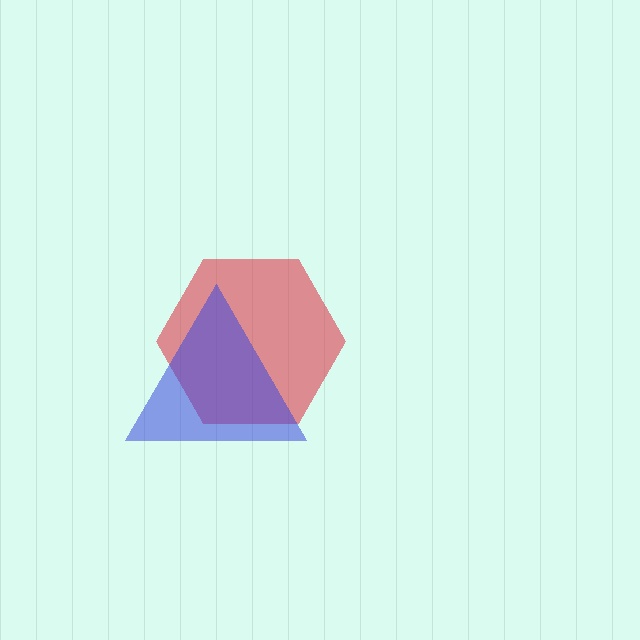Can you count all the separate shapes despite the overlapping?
Yes, there are 2 separate shapes.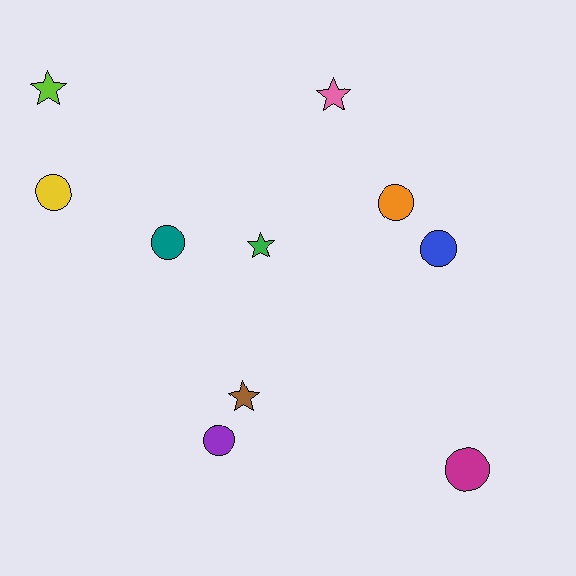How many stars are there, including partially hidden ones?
There are 4 stars.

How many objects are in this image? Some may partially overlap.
There are 10 objects.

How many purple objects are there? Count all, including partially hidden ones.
There is 1 purple object.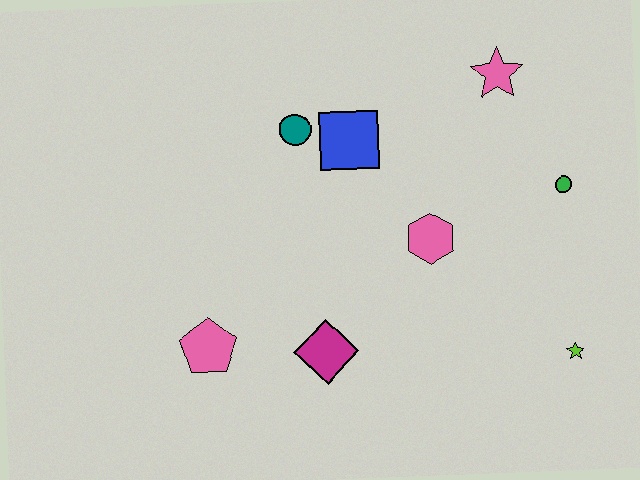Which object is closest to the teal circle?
The blue square is closest to the teal circle.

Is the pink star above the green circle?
Yes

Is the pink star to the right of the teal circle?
Yes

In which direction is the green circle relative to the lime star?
The green circle is above the lime star.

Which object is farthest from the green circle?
The pink pentagon is farthest from the green circle.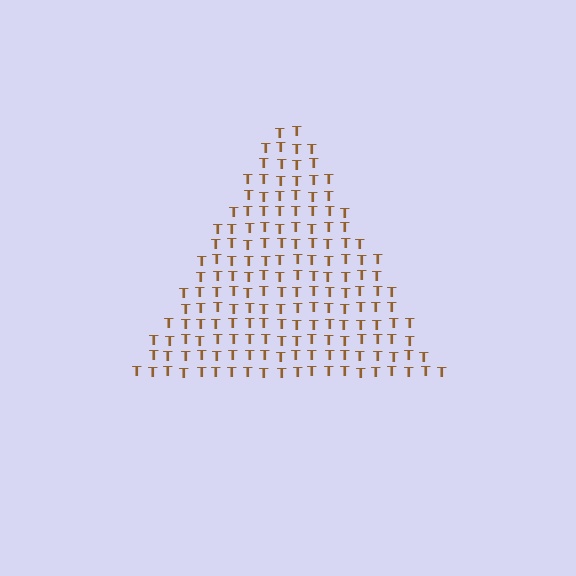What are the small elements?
The small elements are letter T's.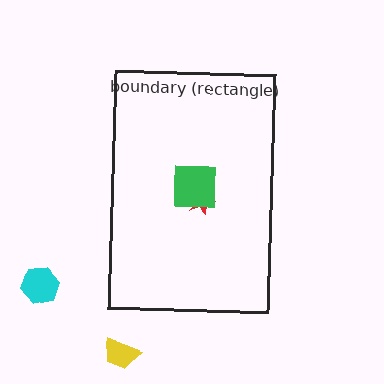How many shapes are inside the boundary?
2 inside, 2 outside.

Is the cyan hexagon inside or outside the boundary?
Outside.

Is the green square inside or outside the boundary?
Inside.